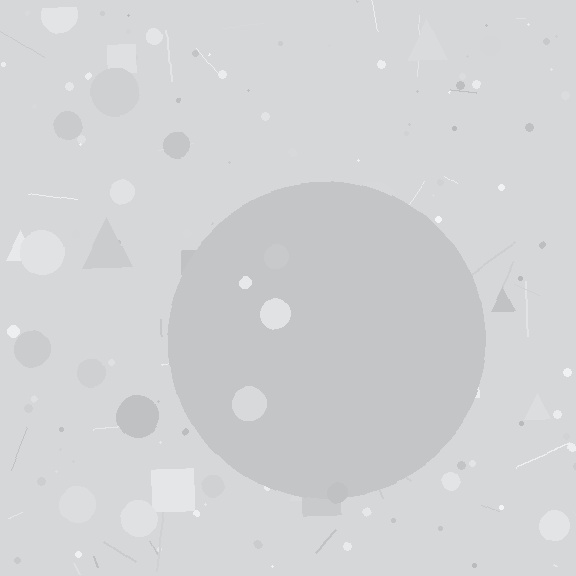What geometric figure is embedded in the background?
A circle is embedded in the background.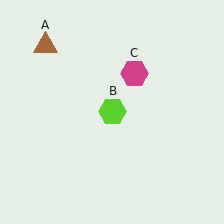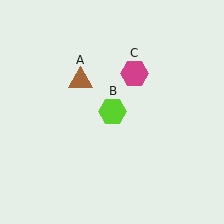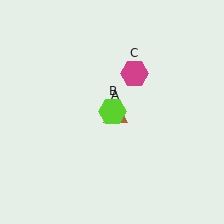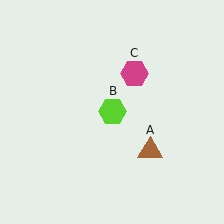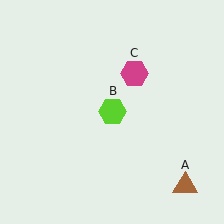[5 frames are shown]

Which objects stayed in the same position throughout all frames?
Lime hexagon (object B) and magenta hexagon (object C) remained stationary.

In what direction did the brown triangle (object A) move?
The brown triangle (object A) moved down and to the right.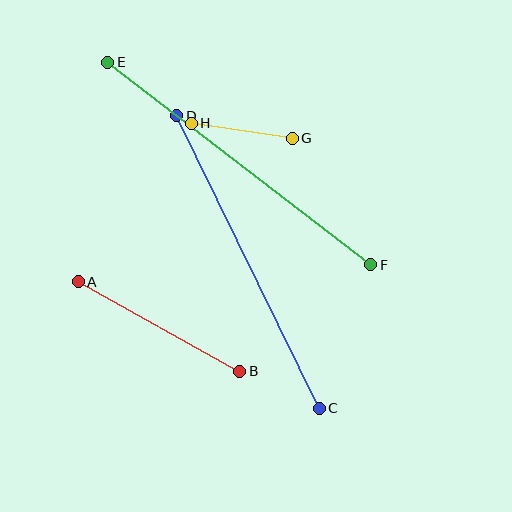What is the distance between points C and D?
The distance is approximately 325 pixels.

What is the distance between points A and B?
The distance is approximately 184 pixels.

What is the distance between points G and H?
The distance is approximately 102 pixels.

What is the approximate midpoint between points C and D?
The midpoint is at approximately (248, 262) pixels.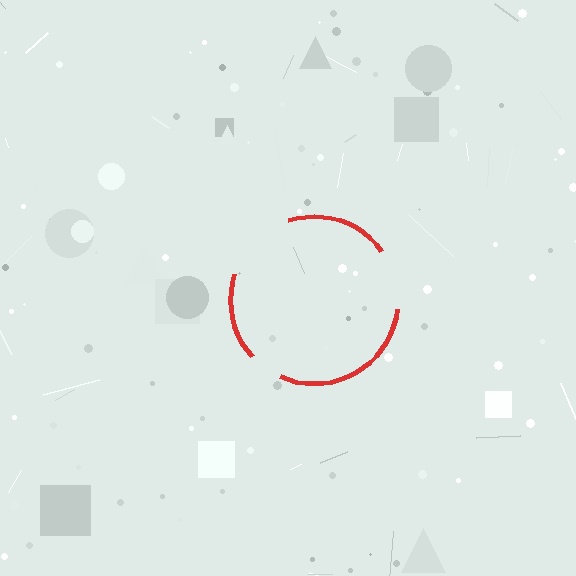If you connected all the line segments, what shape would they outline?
They would outline a circle.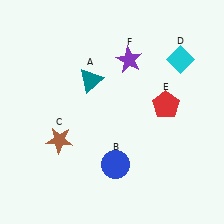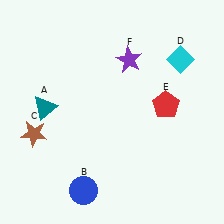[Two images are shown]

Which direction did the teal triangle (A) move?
The teal triangle (A) moved left.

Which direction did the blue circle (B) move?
The blue circle (B) moved left.